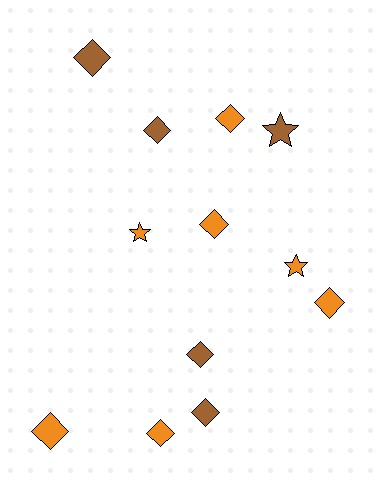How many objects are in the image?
There are 12 objects.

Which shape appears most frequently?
Diamond, with 9 objects.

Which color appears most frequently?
Orange, with 7 objects.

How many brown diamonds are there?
There are 4 brown diamonds.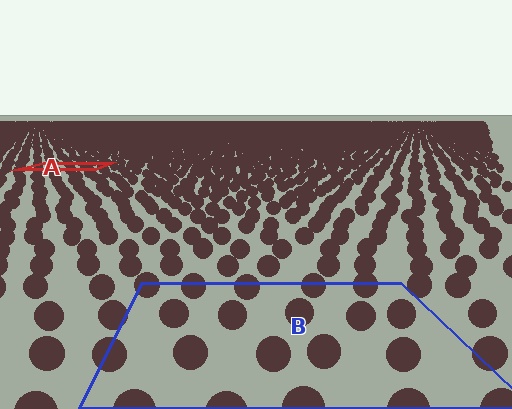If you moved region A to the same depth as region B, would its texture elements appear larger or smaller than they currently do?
They would appear larger. At a closer depth, the same texture elements are projected at a bigger on-screen size.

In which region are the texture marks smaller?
The texture marks are smaller in region A, because it is farther away.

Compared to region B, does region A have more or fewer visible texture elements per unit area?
Region A has more texture elements per unit area — they are packed more densely because it is farther away.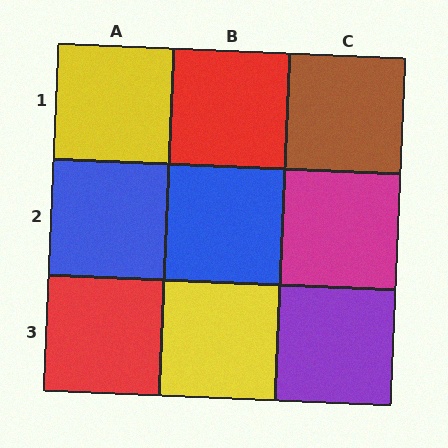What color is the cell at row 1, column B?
Red.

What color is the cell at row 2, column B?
Blue.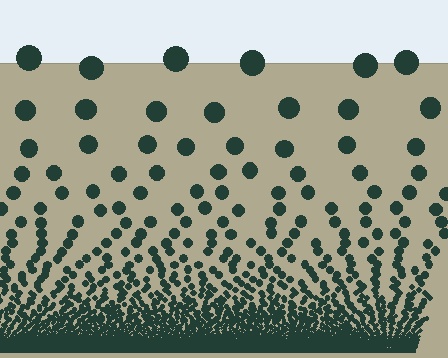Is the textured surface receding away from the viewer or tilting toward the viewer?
The surface appears to tilt toward the viewer. Texture elements get larger and sparser toward the top.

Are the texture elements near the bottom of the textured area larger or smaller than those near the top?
Smaller. The gradient is inverted — elements near the bottom are smaller and denser.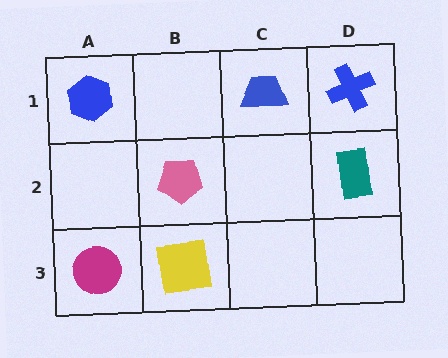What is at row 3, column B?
A yellow square.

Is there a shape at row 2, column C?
No, that cell is empty.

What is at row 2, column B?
A pink pentagon.